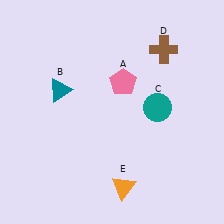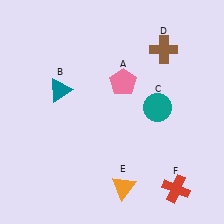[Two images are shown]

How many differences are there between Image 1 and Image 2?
There is 1 difference between the two images.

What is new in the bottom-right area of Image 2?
A red cross (F) was added in the bottom-right area of Image 2.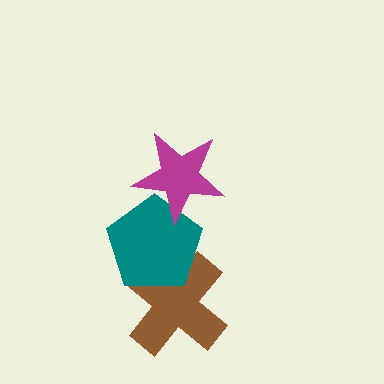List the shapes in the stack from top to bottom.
From top to bottom: the magenta star, the teal pentagon, the brown cross.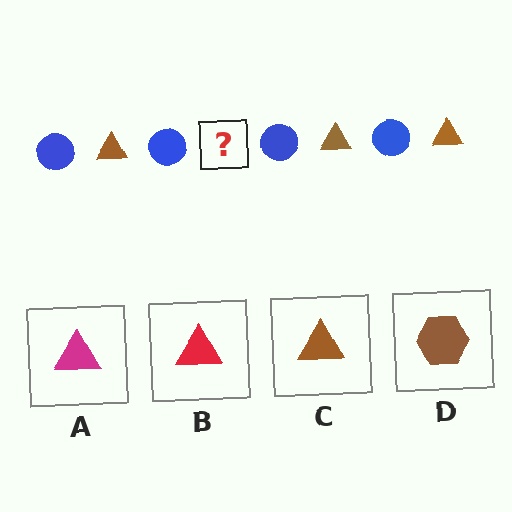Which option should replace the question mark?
Option C.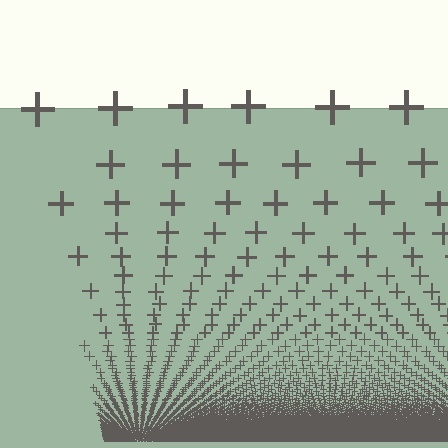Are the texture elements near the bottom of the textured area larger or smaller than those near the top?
Smaller. The gradient is inverted — elements near the bottom are smaller and denser.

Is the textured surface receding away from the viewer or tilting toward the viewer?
The surface appears to tilt toward the viewer. Texture elements get larger and sparser toward the top.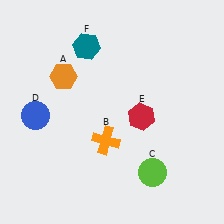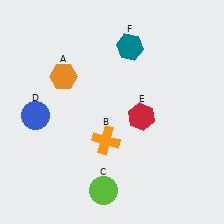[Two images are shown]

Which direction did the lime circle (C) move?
The lime circle (C) moved left.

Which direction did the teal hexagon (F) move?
The teal hexagon (F) moved right.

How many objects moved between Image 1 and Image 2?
2 objects moved between the two images.